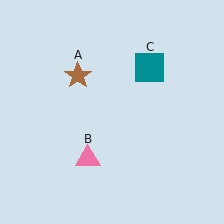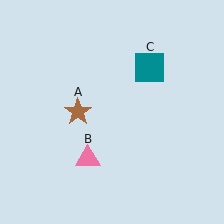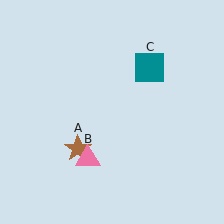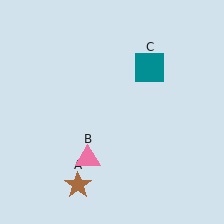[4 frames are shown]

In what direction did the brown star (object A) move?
The brown star (object A) moved down.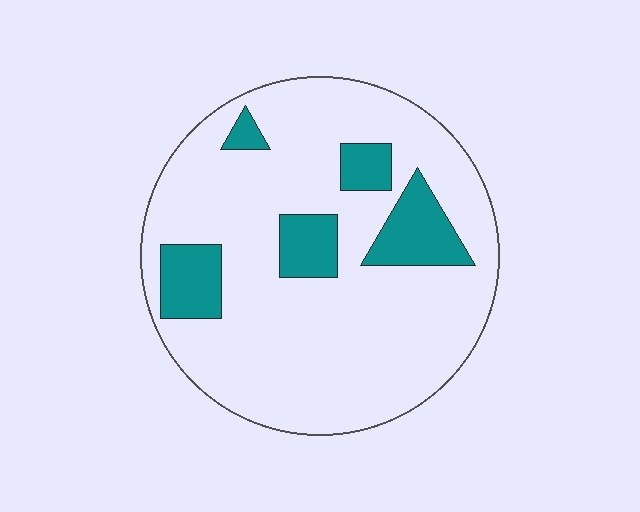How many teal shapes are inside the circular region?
5.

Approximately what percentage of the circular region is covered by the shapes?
Approximately 20%.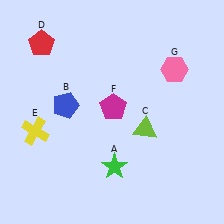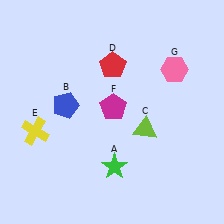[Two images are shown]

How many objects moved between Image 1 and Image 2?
1 object moved between the two images.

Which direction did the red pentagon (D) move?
The red pentagon (D) moved right.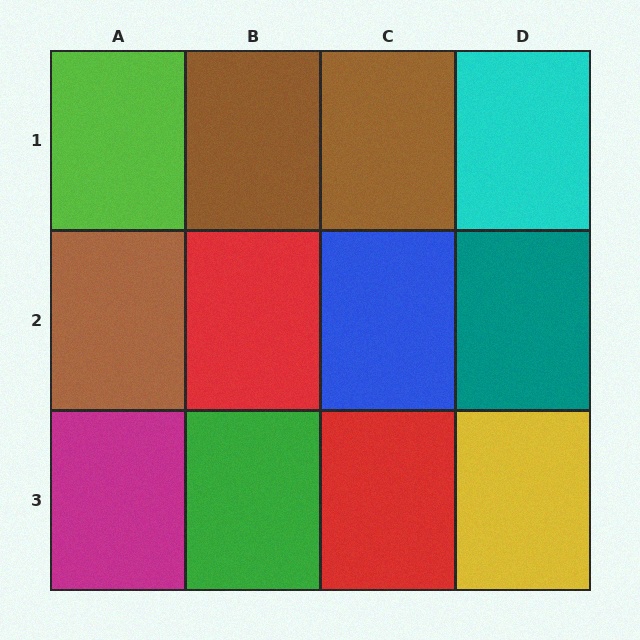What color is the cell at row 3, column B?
Green.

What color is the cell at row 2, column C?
Blue.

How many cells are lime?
1 cell is lime.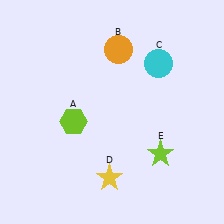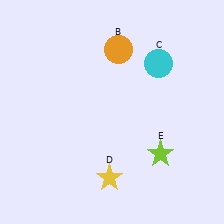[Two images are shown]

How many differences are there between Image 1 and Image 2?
There is 1 difference between the two images.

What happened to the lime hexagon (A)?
The lime hexagon (A) was removed in Image 2. It was in the bottom-left area of Image 1.